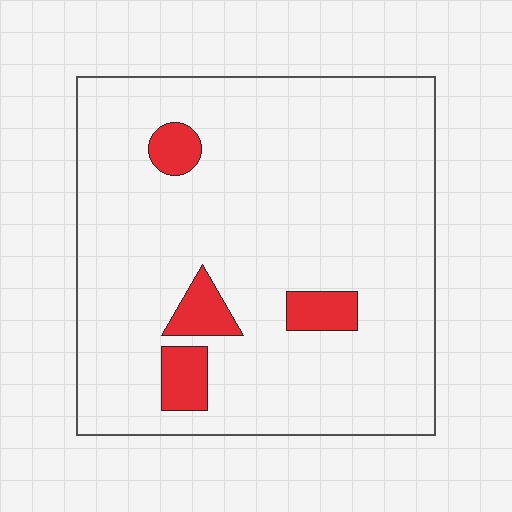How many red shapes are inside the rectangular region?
4.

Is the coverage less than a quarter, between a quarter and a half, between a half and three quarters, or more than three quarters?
Less than a quarter.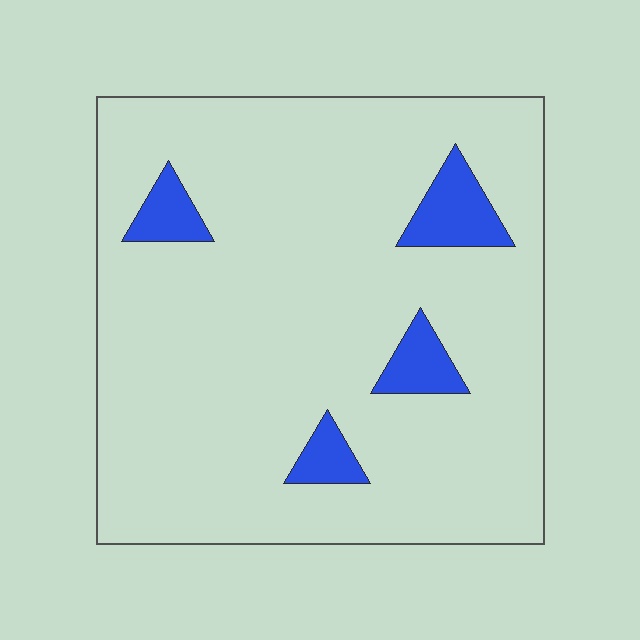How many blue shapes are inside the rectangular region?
4.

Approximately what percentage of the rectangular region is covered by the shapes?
Approximately 10%.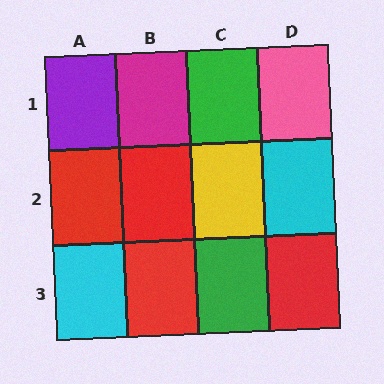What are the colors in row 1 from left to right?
Purple, magenta, green, pink.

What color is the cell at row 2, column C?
Yellow.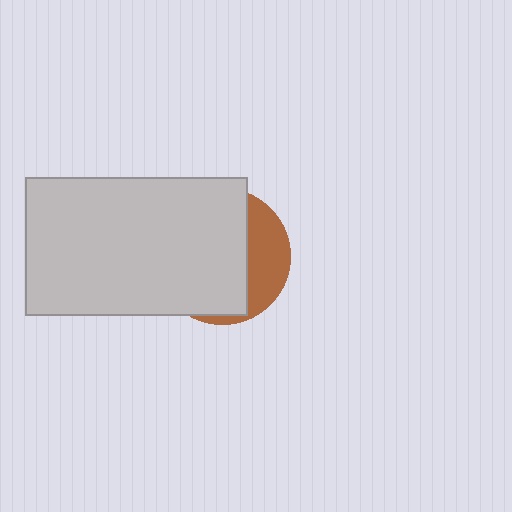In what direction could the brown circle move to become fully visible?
The brown circle could move right. That would shift it out from behind the light gray rectangle entirely.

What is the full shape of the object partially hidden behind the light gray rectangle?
The partially hidden object is a brown circle.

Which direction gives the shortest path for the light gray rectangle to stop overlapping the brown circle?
Moving left gives the shortest separation.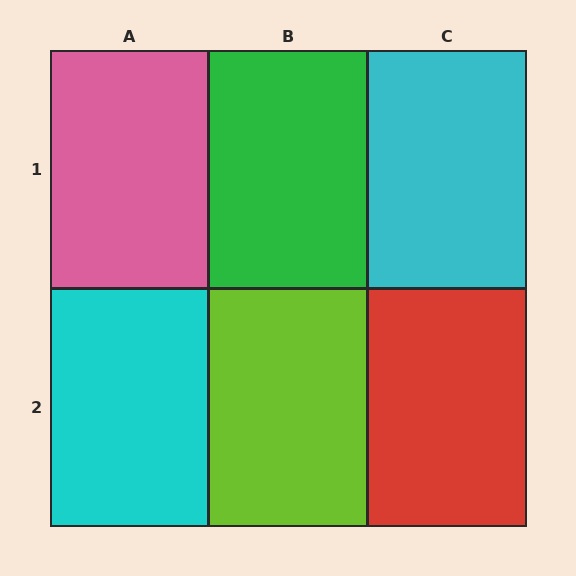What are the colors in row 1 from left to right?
Pink, green, cyan.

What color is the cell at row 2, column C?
Red.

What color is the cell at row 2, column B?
Lime.